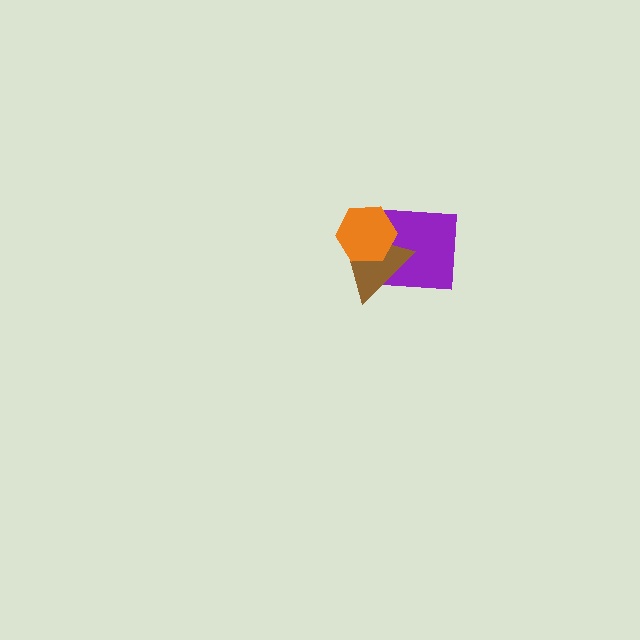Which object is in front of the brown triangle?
The orange hexagon is in front of the brown triangle.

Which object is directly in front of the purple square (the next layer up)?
The brown triangle is directly in front of the purple square.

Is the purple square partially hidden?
Yes, it is partially covered by another shape.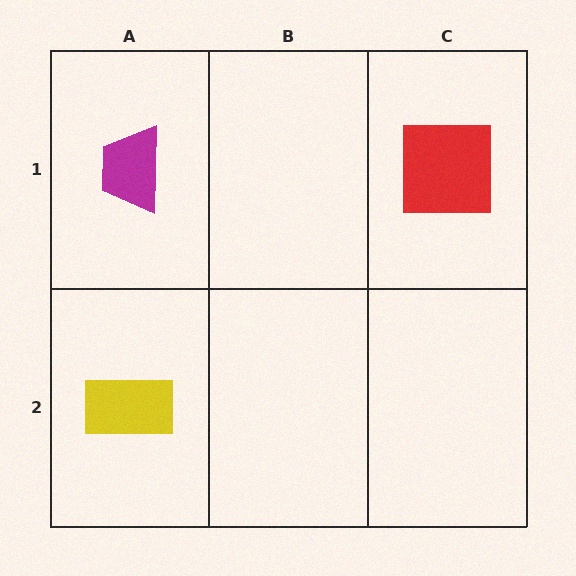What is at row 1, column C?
A red square.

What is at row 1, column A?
A magenta trapezoid.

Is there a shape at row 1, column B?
No, that cell is empty.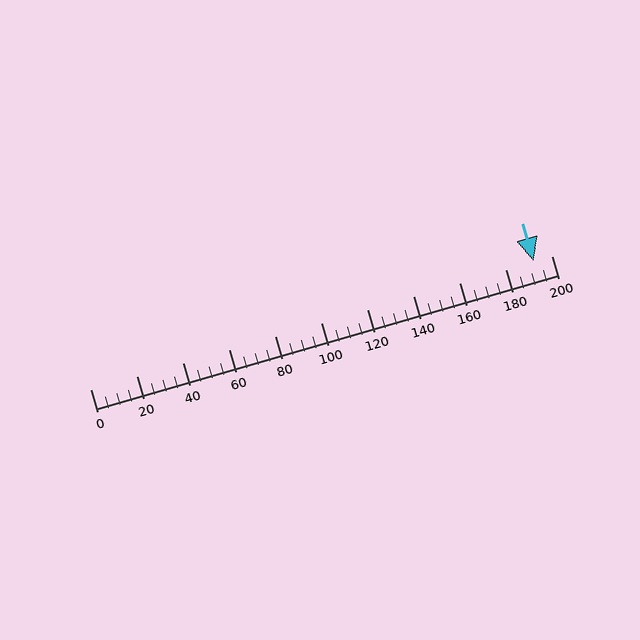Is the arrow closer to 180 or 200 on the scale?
The arrow is closer to 200.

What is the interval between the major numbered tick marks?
The major tick marks are spaced 20 units apart.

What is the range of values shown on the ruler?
The ruler shows values from 0 to 200.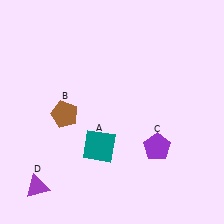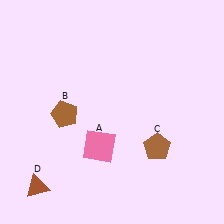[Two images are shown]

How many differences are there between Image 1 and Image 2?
There are 3 differences between the two images.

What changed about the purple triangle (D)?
In Image 1, D is purple. In Image 2, it changed to brown.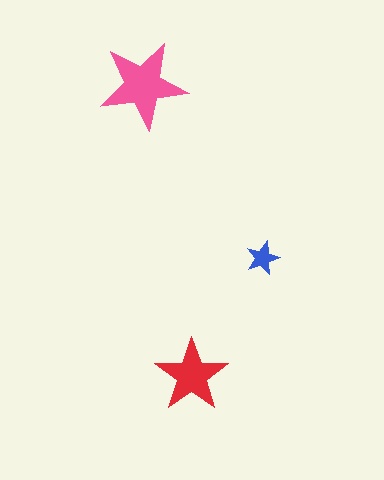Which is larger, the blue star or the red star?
The red one.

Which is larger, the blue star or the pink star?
The pink one.